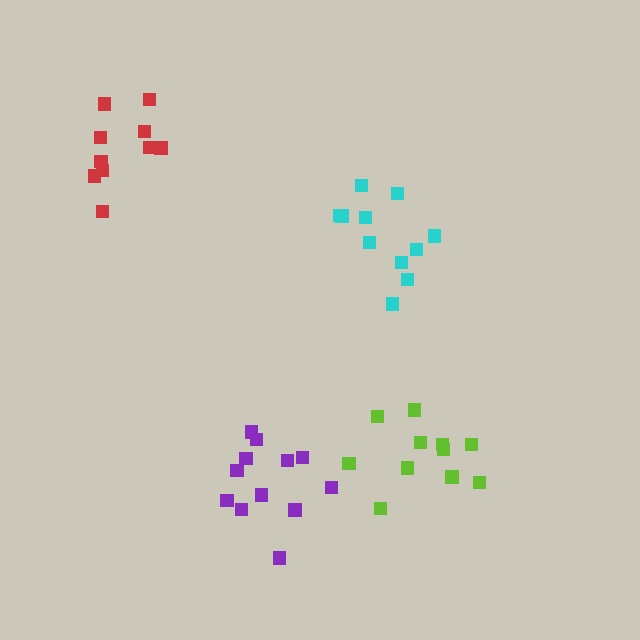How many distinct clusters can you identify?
There are 4 distinct clusters.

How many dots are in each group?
Group 1: 12 dots, Group 2: 10 dots, Group 3: 11 dots, Group 4: 11 dots (44 total).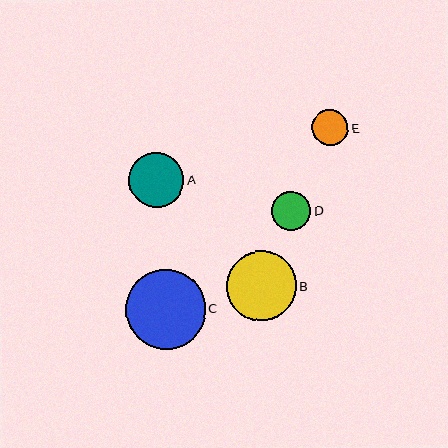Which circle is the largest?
Circle C is the largest with a size of approximately 80 pixels.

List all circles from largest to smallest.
From largest to smallest: C, B, A, D, E.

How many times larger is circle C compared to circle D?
Circle C is approximately 2.0 times the size of circle D.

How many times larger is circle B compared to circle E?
Circle B is approximately 1.9 times the size of circle E.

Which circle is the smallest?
Circle E is the smallest with a size of approximately 36 pixels.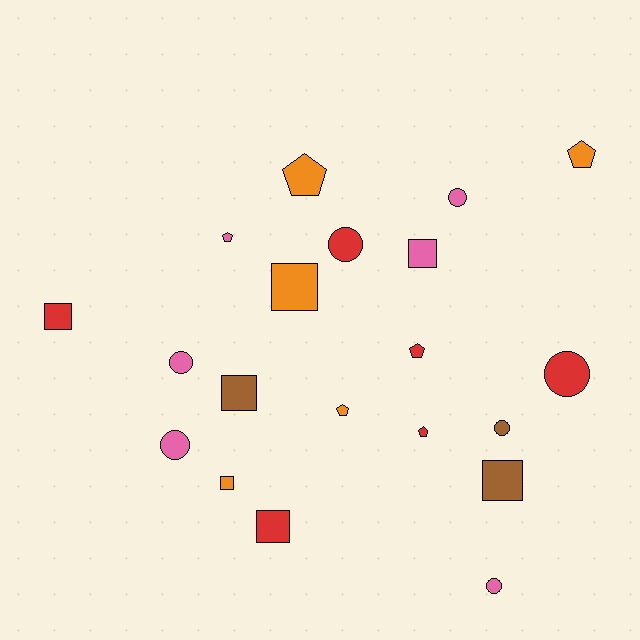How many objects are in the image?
There are 20 objects.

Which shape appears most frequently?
Circle, with 7 objects.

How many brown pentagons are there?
There are no brown pentagons.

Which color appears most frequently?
Red, with 6 objects.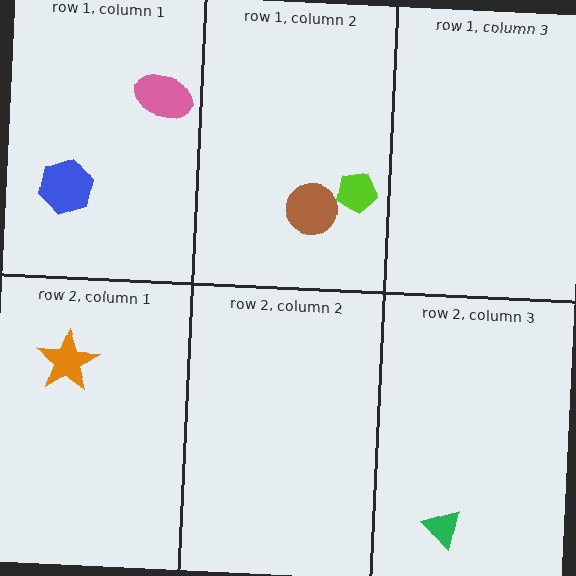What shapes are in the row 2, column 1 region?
The orange star.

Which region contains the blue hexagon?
The row 1, column 1 region.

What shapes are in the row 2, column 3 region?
The green triangle.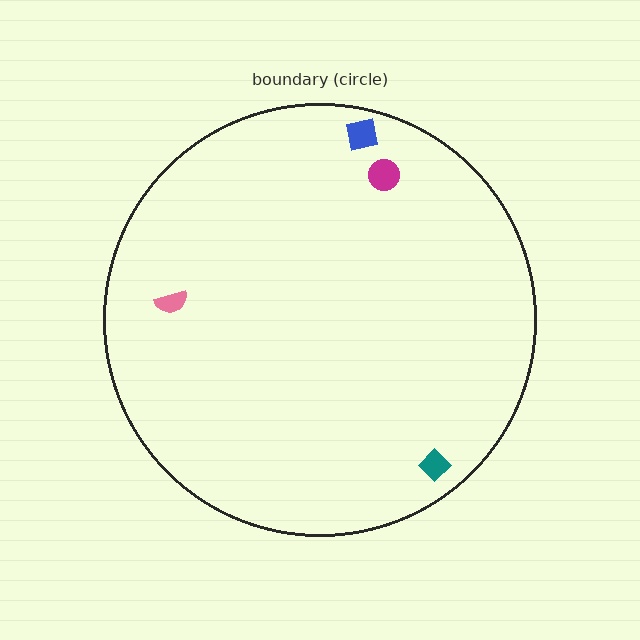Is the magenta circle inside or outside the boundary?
Inside.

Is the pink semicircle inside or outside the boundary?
Inside.